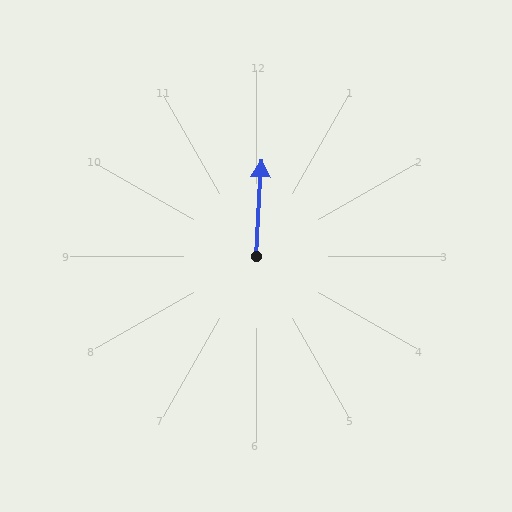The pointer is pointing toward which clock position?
Roughly 12 o'clock.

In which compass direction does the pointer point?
North.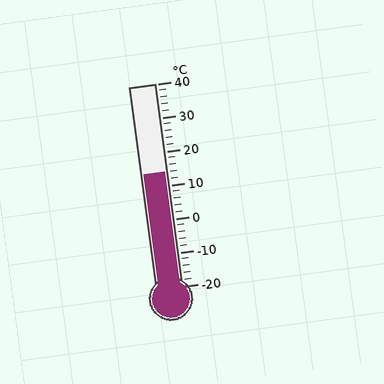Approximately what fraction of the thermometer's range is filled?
The thermometer is filled to approximately 55% of its range.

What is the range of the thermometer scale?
The thermometer scale ranges from -20°C to 40°C.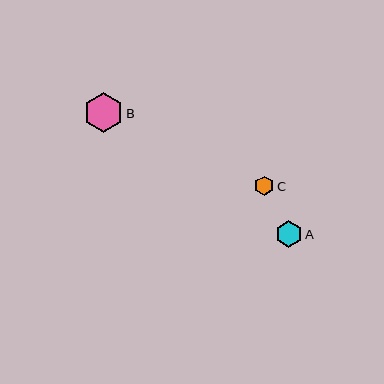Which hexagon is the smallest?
Hexagon C is the smallest with a size of approximately 19 pixels.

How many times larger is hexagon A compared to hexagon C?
Hexagon A is approximately 1.4 times the size of hexagon C.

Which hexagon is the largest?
Hexagon B is the largest with a size of approximately 39 pixels.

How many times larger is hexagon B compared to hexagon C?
Hexagon B is approximately 2.1 times the size of hexagon C.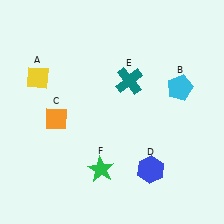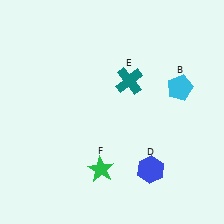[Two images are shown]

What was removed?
The orange diamond (C), the yellow diamond (A) were removed in Image 2.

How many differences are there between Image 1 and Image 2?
There are 2 differences between the two images.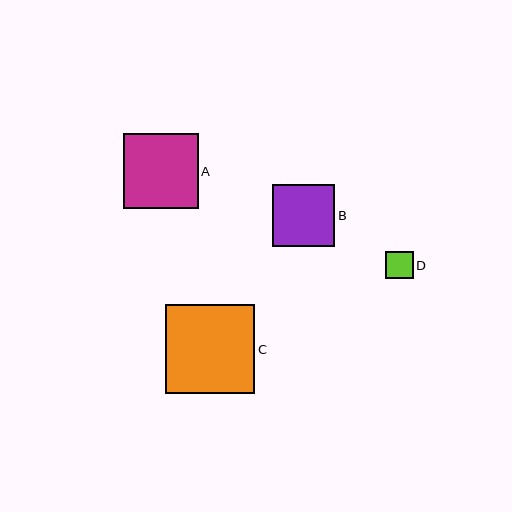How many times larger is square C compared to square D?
Square C is approximately 3.2 times the size of square D.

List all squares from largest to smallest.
From largest to smallest: C, A, B, D.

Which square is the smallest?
Square D is the smallest with a size of approximately 28 pixels.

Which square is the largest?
Square C is the largest with a size of approximately 89 pixels.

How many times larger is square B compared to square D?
Square B is approximately 2.2 times the size of square D.